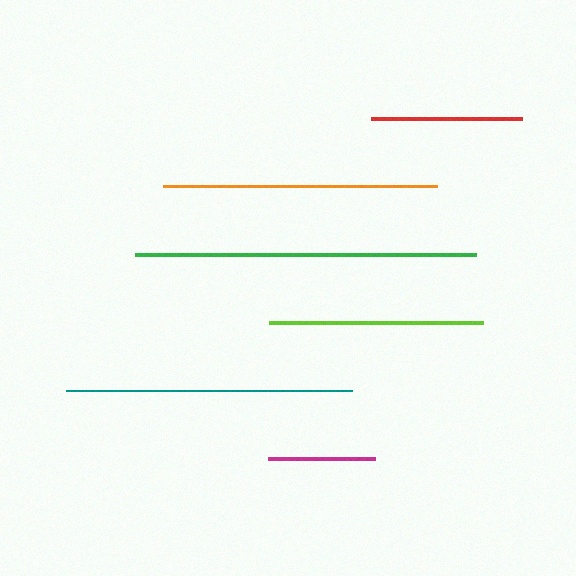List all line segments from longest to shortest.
From longest to shortest: green, teal, orange, lime, red, magenta.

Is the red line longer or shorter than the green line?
The green line is longer than the red line.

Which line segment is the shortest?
The magenta line is the shortest at approximately 106 pixels.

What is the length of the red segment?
The red segment is approximately 150 pixels long.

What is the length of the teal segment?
The teal segment is approximately 287 pixels long.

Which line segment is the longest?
The green line is the longest at approximately 341 pixels.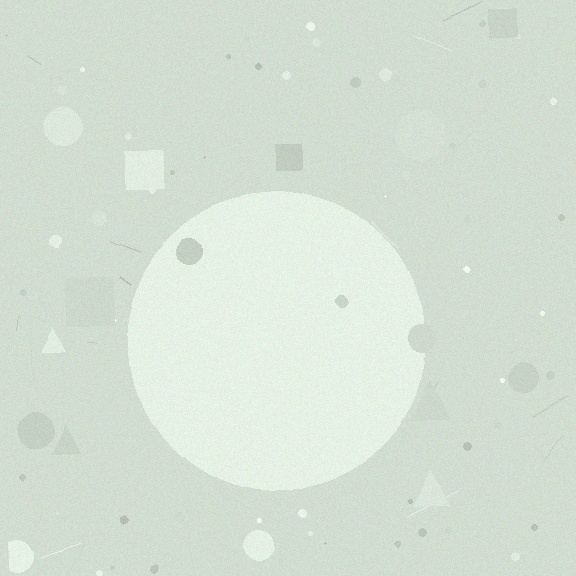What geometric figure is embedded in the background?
A circle is embedded in the background.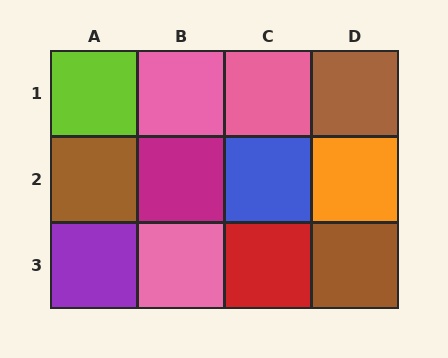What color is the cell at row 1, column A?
Lime.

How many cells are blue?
1 cell is blue.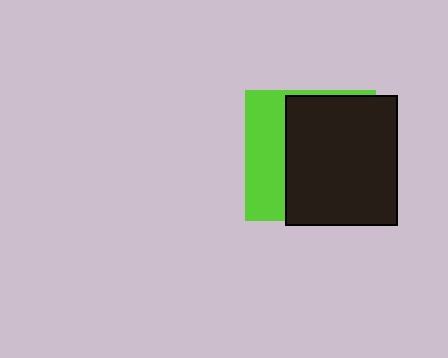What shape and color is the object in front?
The object in front is a black rectangle.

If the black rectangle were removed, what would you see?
You would see the complete lime square.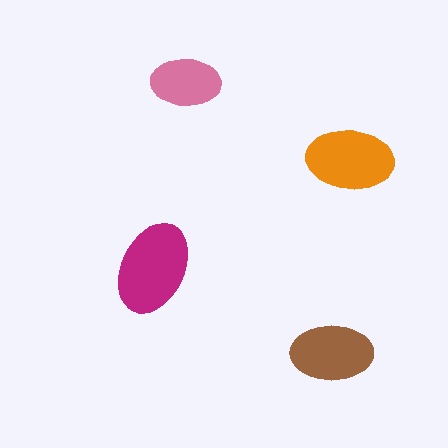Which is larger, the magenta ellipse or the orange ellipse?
The magenta one.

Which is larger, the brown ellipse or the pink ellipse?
The brown one.